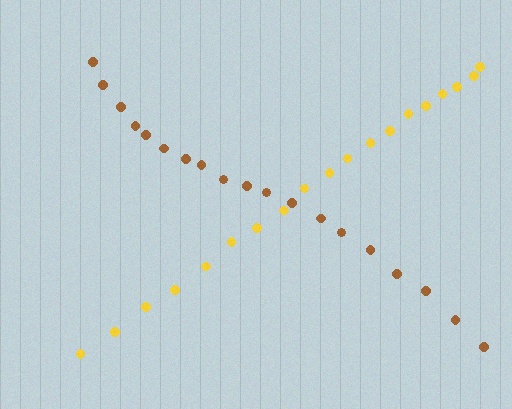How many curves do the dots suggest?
There are 2 distinct paths.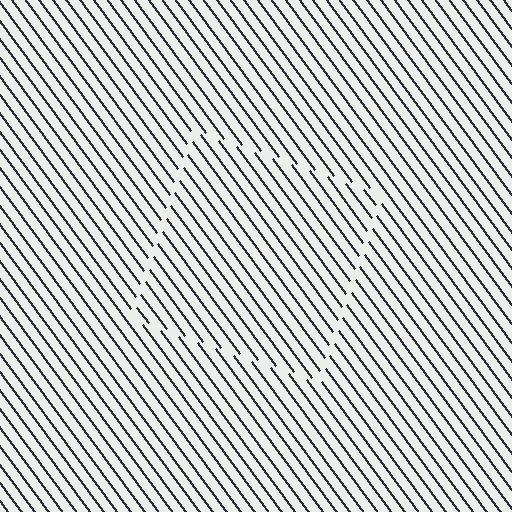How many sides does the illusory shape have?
4 sides — the line-ends trace a square.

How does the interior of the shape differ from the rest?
The interior of the shape contains the same grating, shifted by half a period — the contour is defined by the phase discontinuity where line-ends from the inner and outer gratings abut.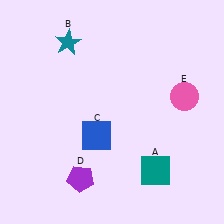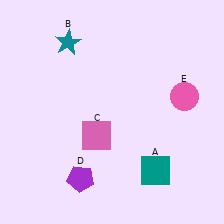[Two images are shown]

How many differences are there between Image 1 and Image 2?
There is 1 difference between the two images.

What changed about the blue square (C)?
In Image 1, C is blue. In Image 2, it changed to pink.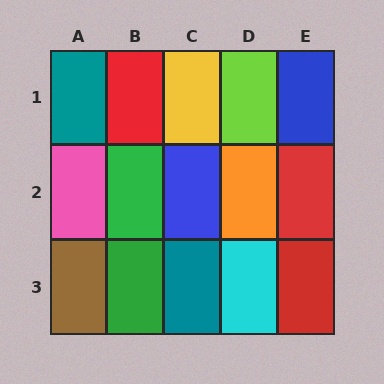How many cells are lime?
1 cell is lime.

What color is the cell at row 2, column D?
Orange.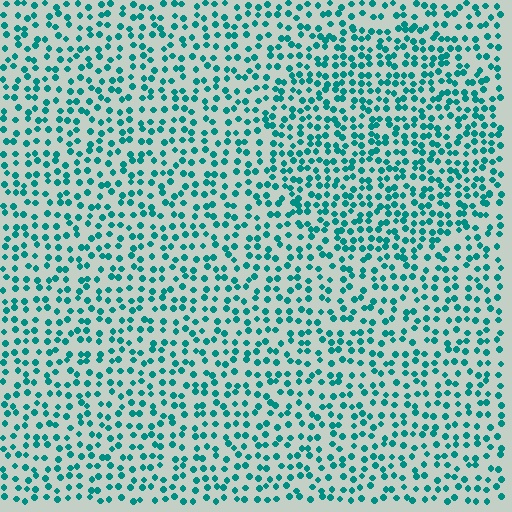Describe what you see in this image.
The image contains small teal elements arranged at two different densities. A circle-shaped region is visible where the elements are more densely packed than the surrounding area.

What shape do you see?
I see a circle.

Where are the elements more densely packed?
The elements are more densely packed inside the circle boundary.